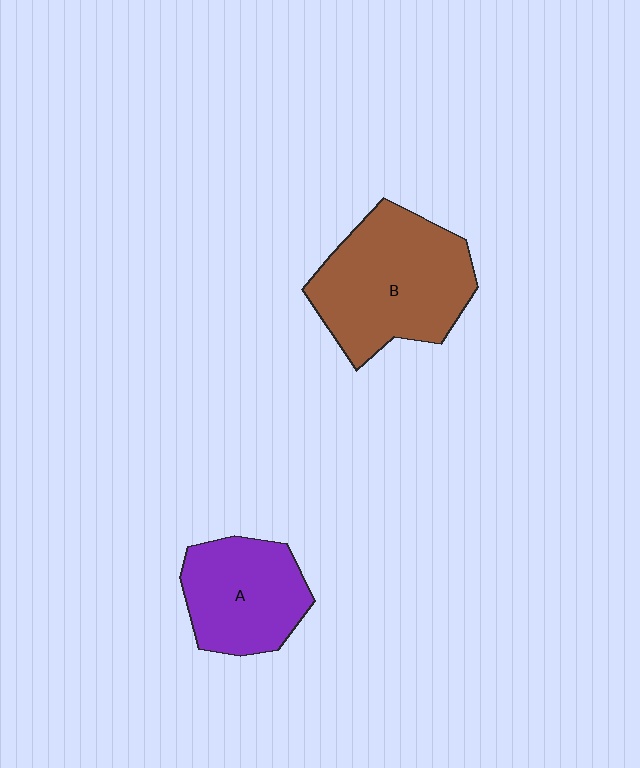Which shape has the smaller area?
Shape A (purple).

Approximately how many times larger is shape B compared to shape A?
Approximately 1.5 times.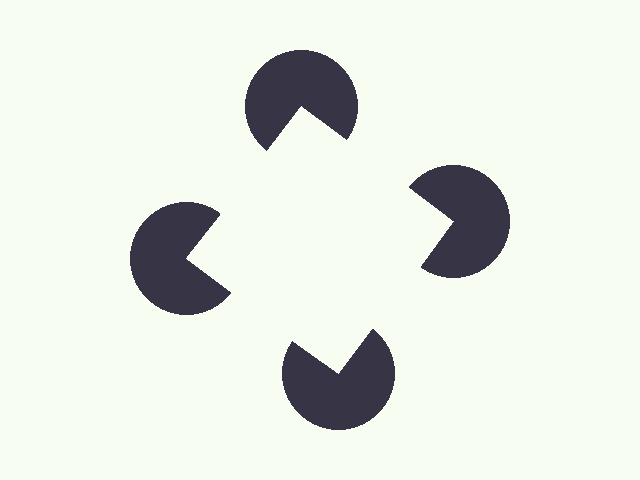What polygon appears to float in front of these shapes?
An illusory square — its edges are inferred from the aligned wedge cuts in the pac-man discs, not physically drawn.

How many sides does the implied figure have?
4 sides.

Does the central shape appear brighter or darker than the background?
It typically appears slightly brighter than the background, even though no actual brightness change is drawn.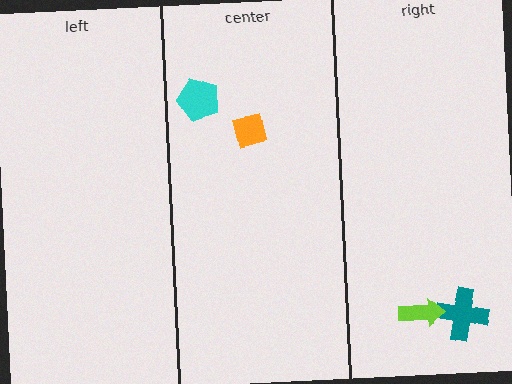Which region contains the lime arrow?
The right region.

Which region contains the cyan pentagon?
The center region.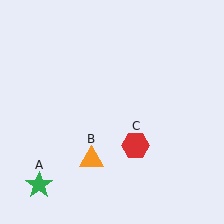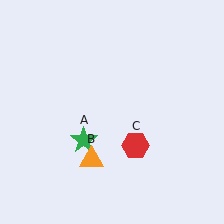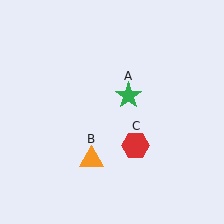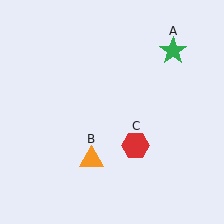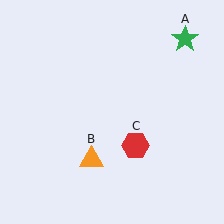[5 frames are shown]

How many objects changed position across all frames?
1 object changed position: green star (object A).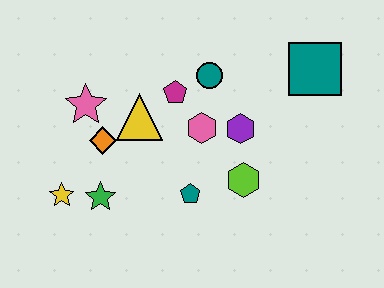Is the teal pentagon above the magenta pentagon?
No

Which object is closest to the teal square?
The purple hexagon is closest to the teal square.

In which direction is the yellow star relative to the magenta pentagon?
The yellow star is to the left of the magenta pentagon.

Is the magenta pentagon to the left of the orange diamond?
No